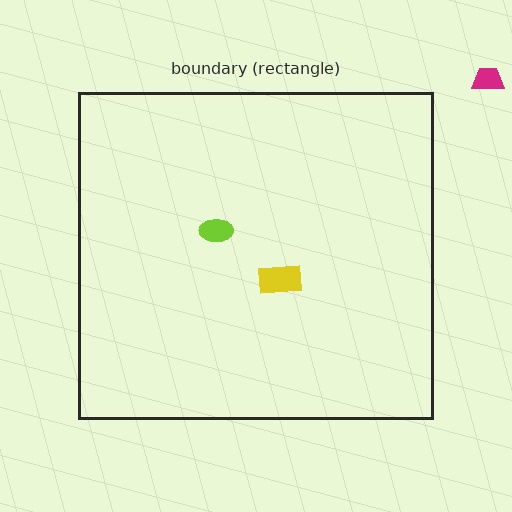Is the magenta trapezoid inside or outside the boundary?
Outside.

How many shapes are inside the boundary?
2 inside, 1 outside.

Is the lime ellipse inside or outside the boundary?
Inside.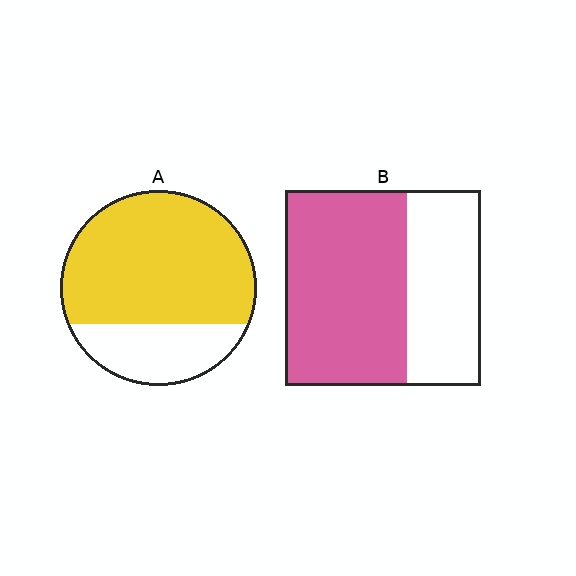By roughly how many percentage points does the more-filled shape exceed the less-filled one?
By roughly 10 percentage points (A over B).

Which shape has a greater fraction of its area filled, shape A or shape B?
Shape A.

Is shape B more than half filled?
Yes.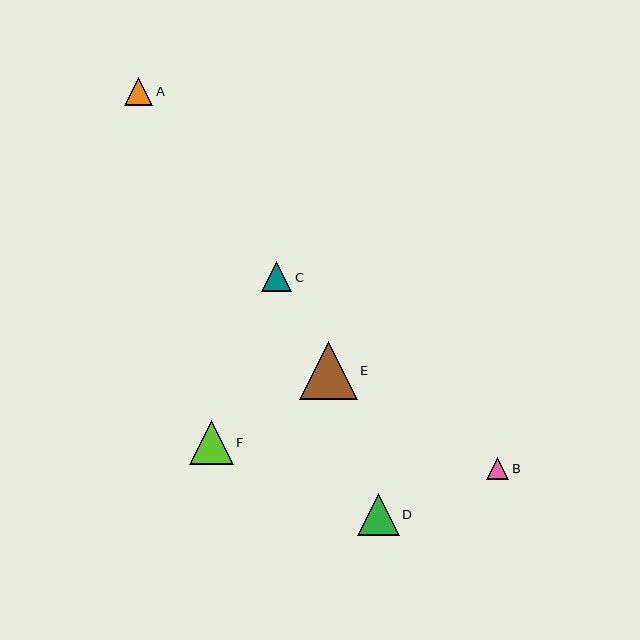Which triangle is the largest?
Triangle E is the largest with a size of approximately 58 pixels.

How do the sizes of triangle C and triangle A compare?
Triangle C and triangle A are approximately the same size.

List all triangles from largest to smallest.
From largest to smallest: E, F, D, C, A, B.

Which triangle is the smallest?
Triangle B is the smallest with a size of approximately 22 pixels.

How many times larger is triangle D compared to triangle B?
Triangle D is approximately 1.9 times the size of triangle B.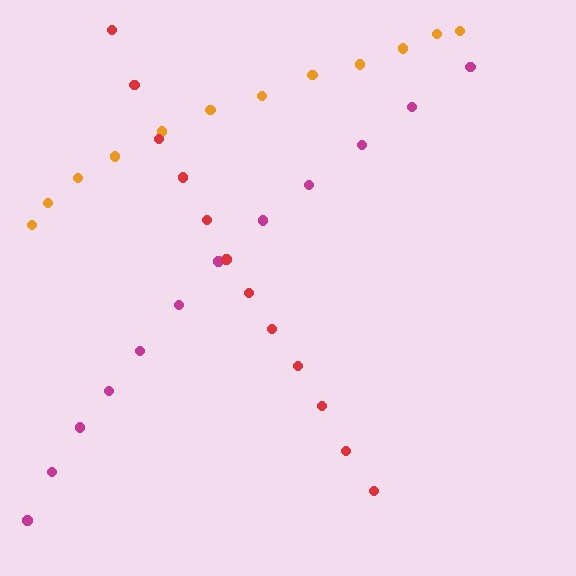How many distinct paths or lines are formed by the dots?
There are 3 distinct paths.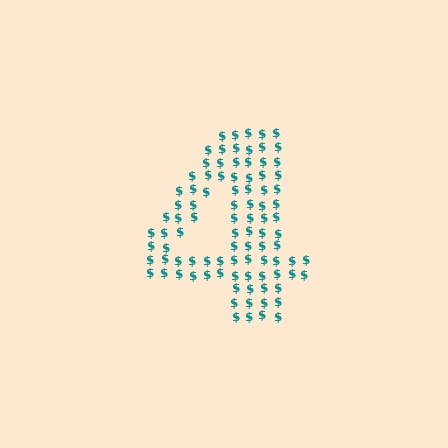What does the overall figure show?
The overall figure shows the digit 4.